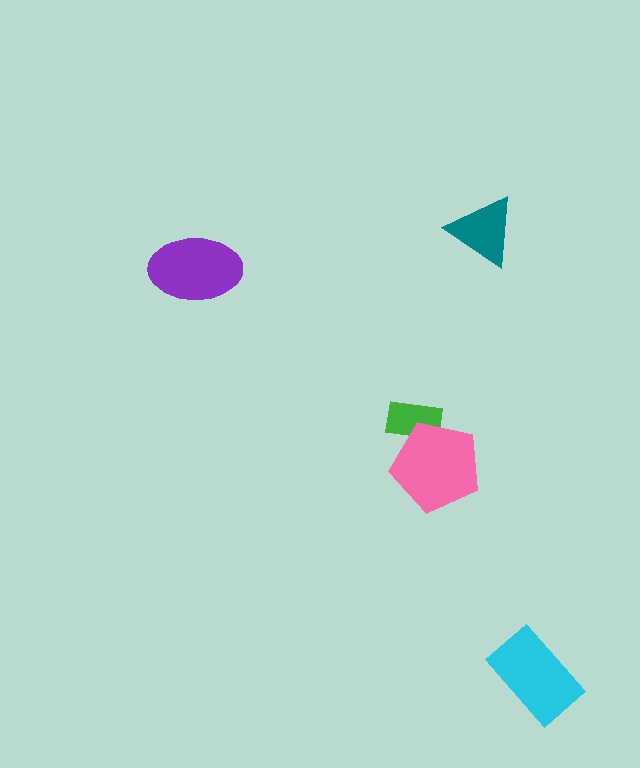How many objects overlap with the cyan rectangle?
0 objects overlap with the cyan rectangle.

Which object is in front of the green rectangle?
The pink pentagon is in front of the green rectangle.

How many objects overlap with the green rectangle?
1 object overlaps with the green rectangle.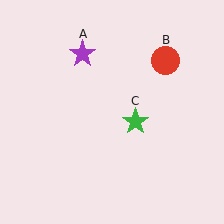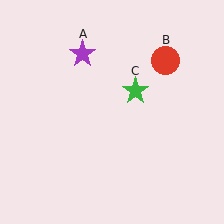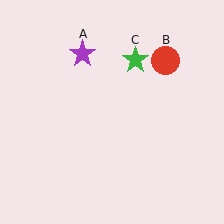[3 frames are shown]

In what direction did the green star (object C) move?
The green star (object C) moved up.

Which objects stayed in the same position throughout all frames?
Purple star (object A) and red circle (object B) remained stationary.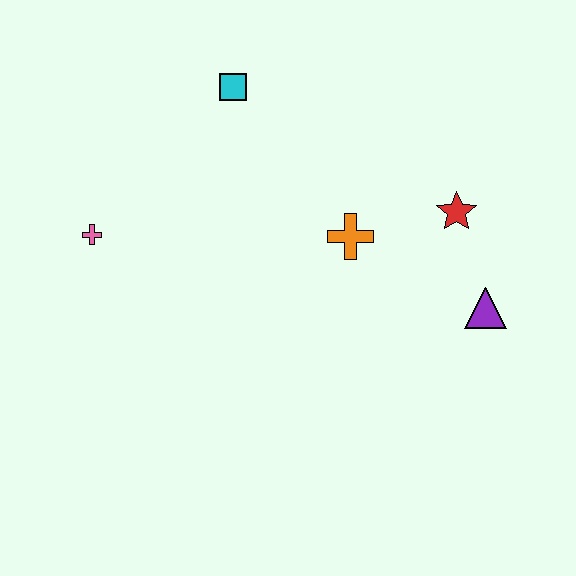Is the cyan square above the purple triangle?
Yes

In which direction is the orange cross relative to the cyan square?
The orange cross is below the cyan square.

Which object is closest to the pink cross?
The cyan square is closest to the pink cross.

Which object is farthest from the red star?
The pink cross is farthest from the red star.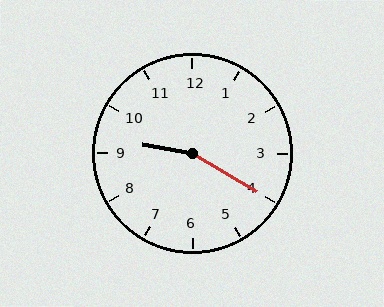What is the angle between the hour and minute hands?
Approximately 160 degrees.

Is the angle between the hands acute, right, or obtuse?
It is obtuse.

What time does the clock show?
9:20.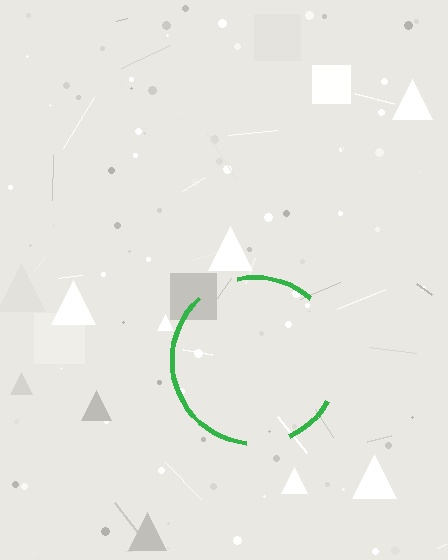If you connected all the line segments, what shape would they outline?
They would outline a circle.